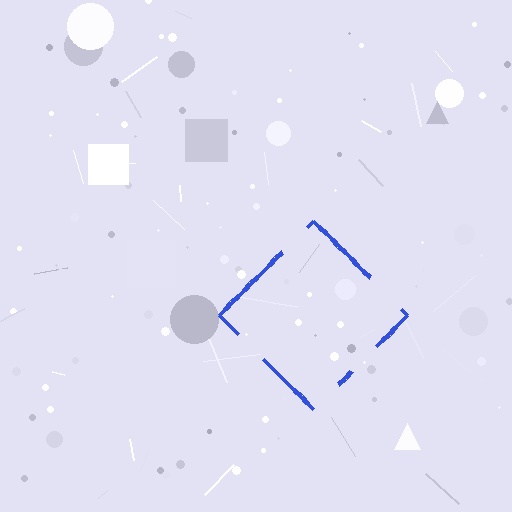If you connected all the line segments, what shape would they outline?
They would outline a diamond.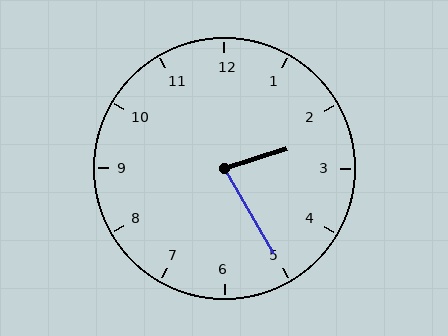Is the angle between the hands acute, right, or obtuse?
It is acute.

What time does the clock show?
2:25.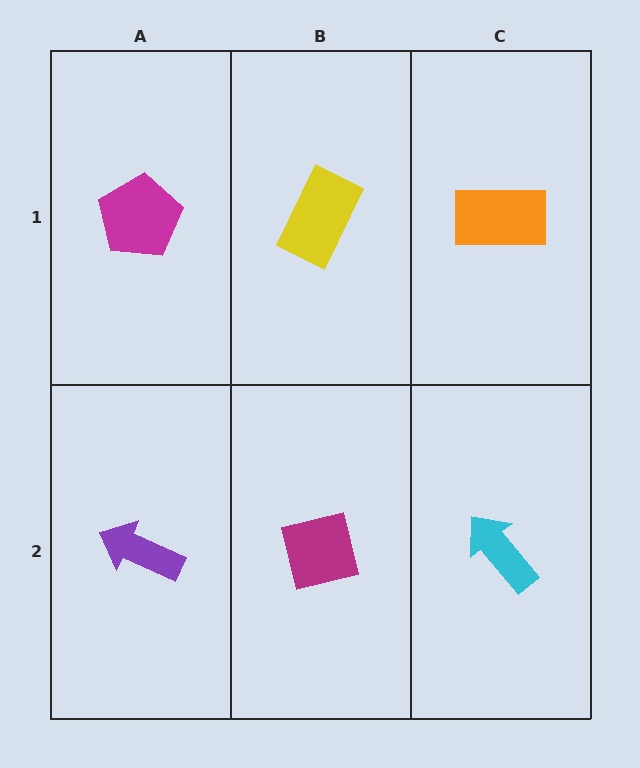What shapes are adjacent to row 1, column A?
A purple arrow (row 2, column A), a yellow rectangle (row 1, column B).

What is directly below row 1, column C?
A cyan arrow.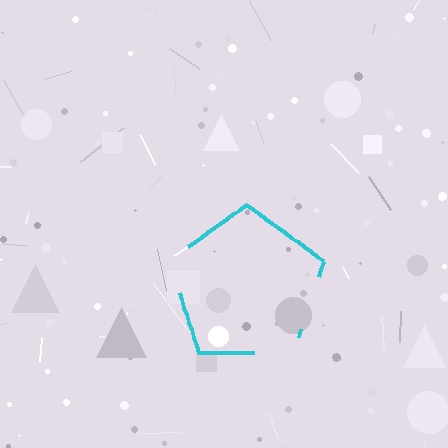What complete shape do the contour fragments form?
The contour fragments form a pentagon.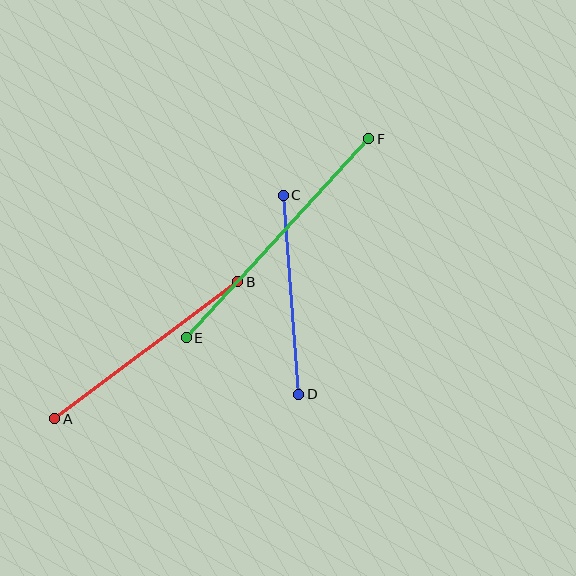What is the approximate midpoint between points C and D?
The midpoint is at approximately (291, 295) pixels.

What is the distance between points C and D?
The distance is approximately 200 pixels.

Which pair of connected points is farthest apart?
Points E and F are farthest apart.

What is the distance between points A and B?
The distance is approximately 228 pixels.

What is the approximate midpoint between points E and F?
The midpoint is at approximately (278, 238) pixels.